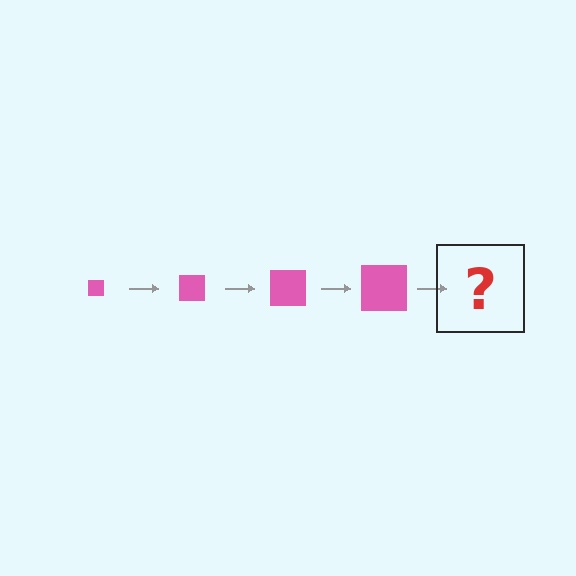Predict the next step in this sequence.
The next step is a pink square, larger than the previous one.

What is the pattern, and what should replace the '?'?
The pattern is that the square gets progressively larger each step. The '?' should be a pink square, larger than the previous one.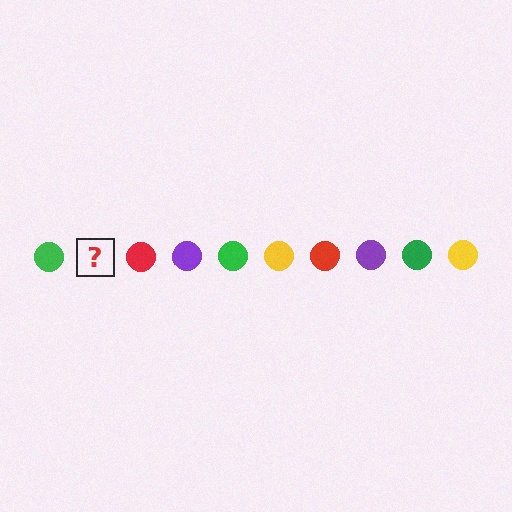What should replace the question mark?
The question mark should be replaced with a yellow circle.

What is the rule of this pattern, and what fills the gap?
The rule is that the pattern cycles through green, yellow, red, purple circles. The gap should be filled with a yellow circle.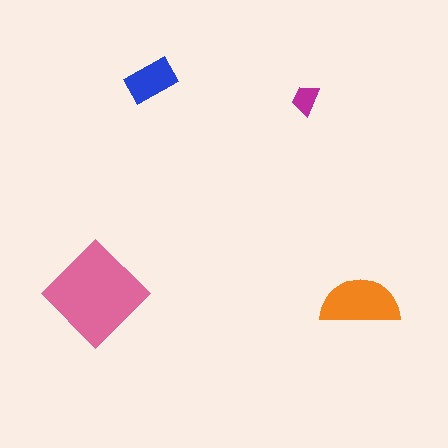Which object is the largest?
The pink diamond.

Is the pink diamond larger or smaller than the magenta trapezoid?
Larger.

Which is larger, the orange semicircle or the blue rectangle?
The orange semicircle.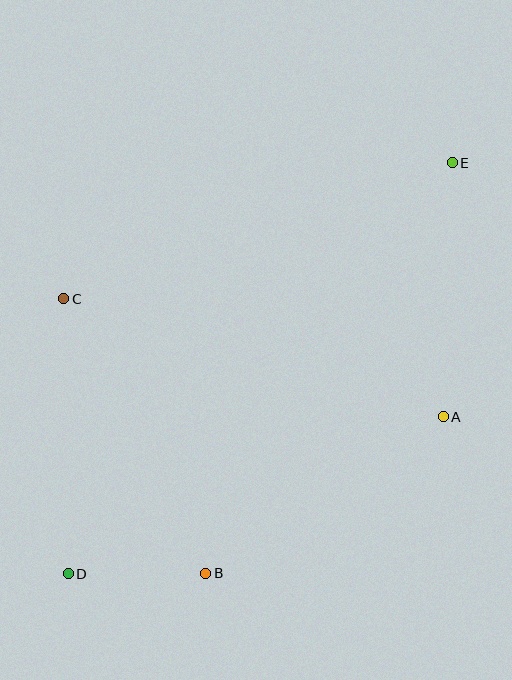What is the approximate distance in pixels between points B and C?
The distance between B and C is approximately 309 pixels.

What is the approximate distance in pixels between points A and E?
The distance between A and E is approximately 254 pixels.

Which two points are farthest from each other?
Points D and E are farthest from each other.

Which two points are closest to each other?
Points B and D are closest to each other.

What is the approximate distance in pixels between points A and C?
The distance between A and C is approximately 397 pixels.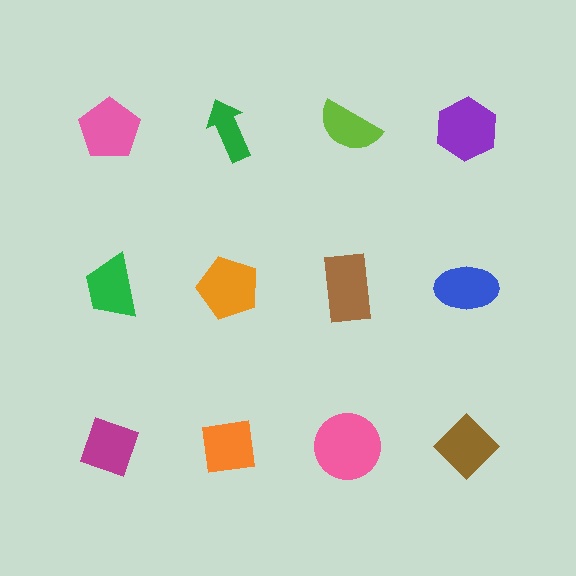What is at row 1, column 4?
A purple hexagon.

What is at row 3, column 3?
A pink circle.